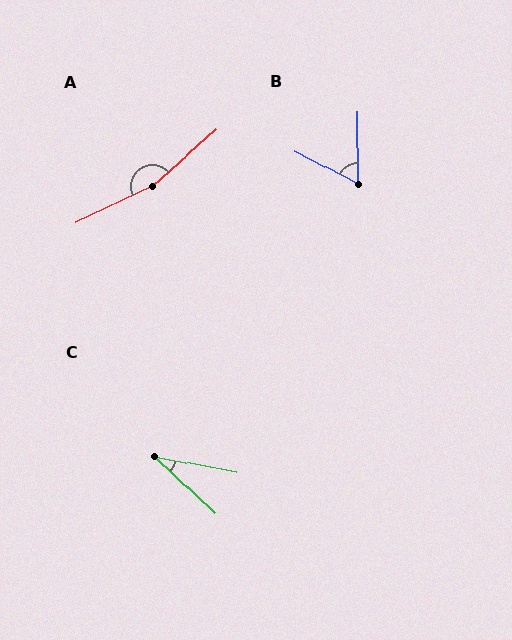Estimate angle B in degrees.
Approximately 62 degrees.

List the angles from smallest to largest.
C (32°), B (62°), A (164°).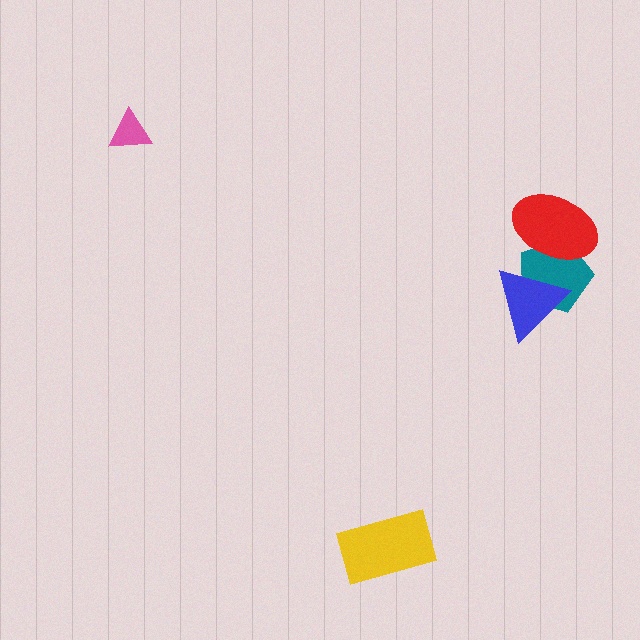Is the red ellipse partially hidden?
No, no other shape covers it.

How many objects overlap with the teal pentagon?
2 objects overlap with the teal pentagon.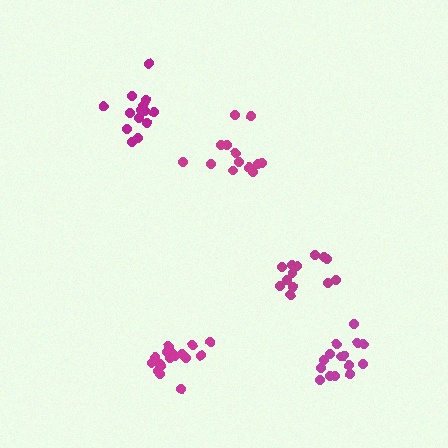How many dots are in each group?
Group 1: 14 dots, Group 2: 15 dots, Group 3: 18 dots, Group 4: 13 dots, Group 5: 13 dots (73 total).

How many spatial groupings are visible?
There are 5 spatial groupings.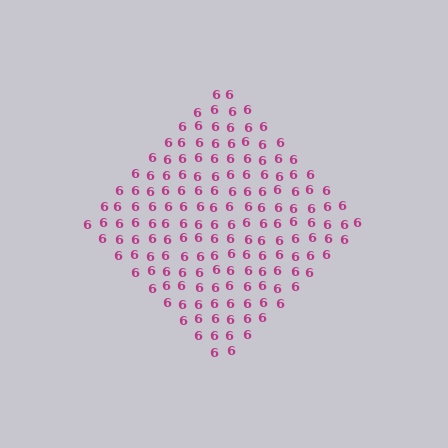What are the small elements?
The small elements are digit 6's.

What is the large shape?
The large shape is a diamond.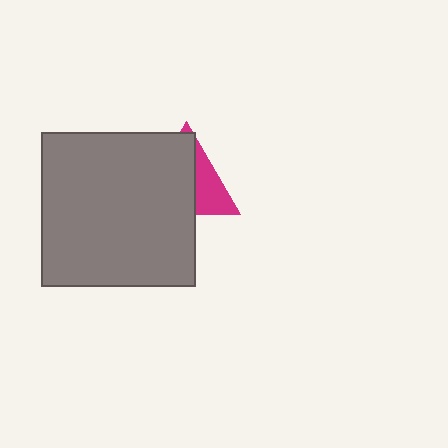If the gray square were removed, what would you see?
You would see the complete magenta triangle.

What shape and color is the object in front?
The object in front is a gray square.